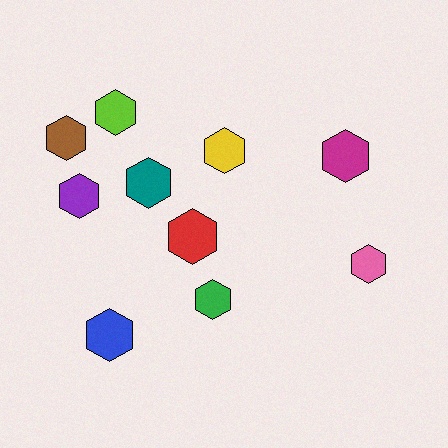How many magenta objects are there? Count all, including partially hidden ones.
There is 1 magenta object.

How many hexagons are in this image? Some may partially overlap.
There are 10 hexagons.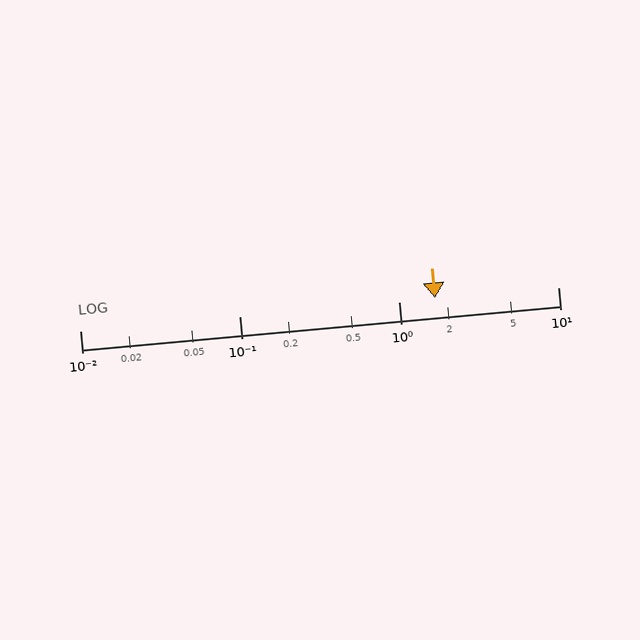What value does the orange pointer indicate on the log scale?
The pointer indicates approximately 1.7.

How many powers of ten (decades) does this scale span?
The scale spans 3 decades, from 0.01 to 10.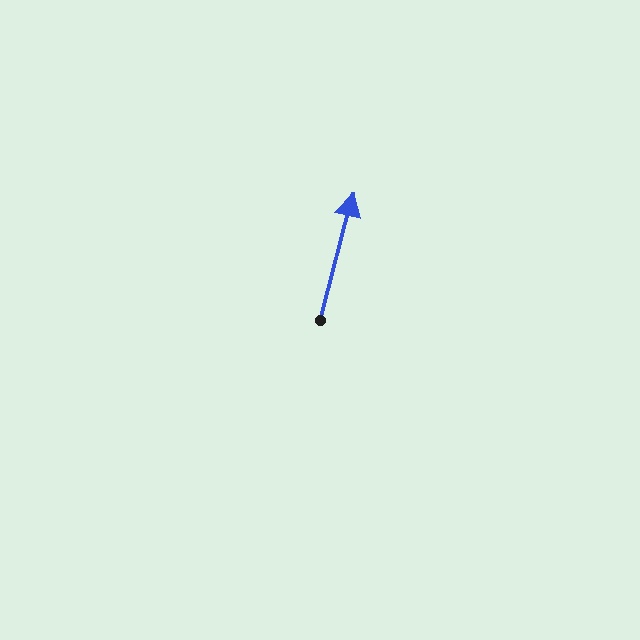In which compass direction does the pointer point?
North.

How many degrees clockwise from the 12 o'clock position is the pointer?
Approximately 15 degrees.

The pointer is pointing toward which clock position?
Roughly 12 o'clock.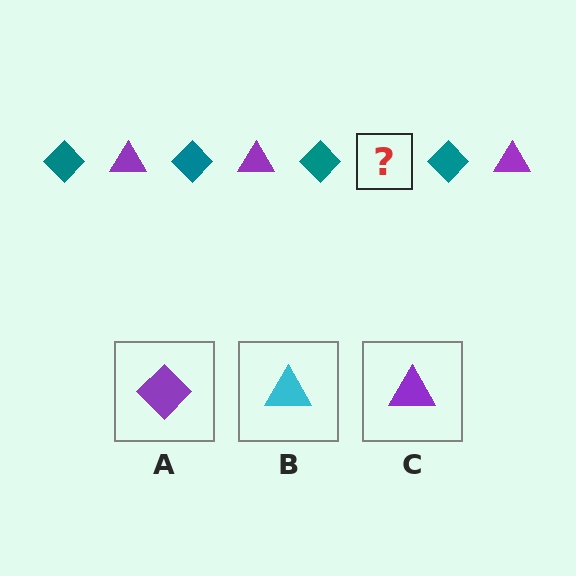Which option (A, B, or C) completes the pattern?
C.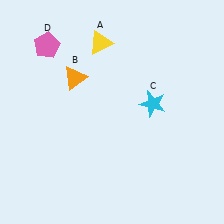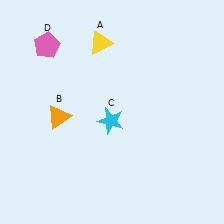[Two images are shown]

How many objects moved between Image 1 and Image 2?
2 objects moved between the two images.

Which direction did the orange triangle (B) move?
The orange triangle (B) moved down.